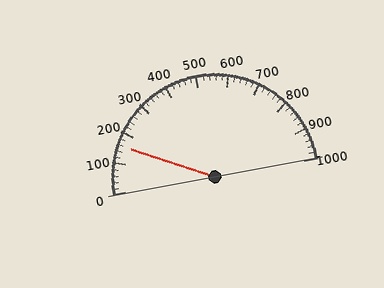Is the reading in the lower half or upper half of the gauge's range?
The reading is in the lower half of the range (0 to 1000).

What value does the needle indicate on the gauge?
The needle indicates approximately 160.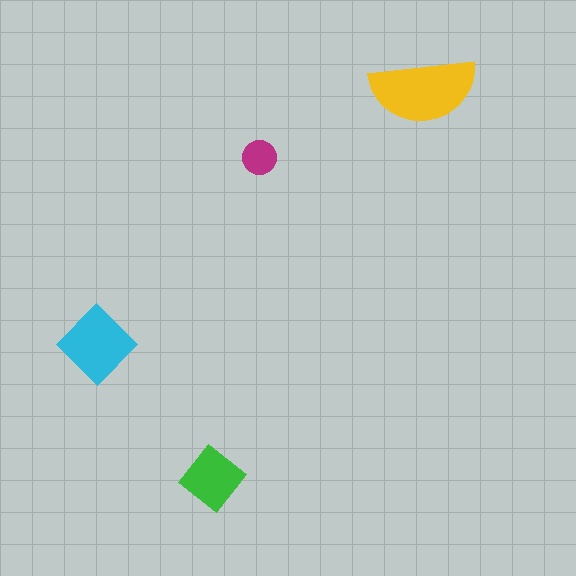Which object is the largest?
The yellow semicircle.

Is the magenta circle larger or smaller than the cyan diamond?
Smaller.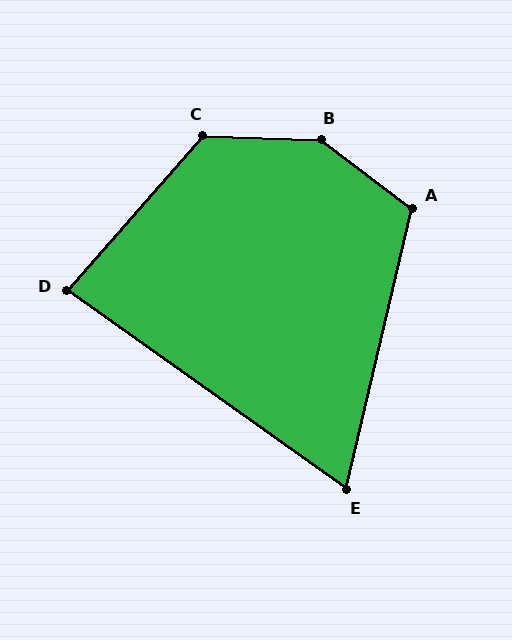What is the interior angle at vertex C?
Approximately 130 degrees (obtuse).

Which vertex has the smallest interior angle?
E, at approximately 68 degrees.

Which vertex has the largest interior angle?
B, at approximately 144 degrees.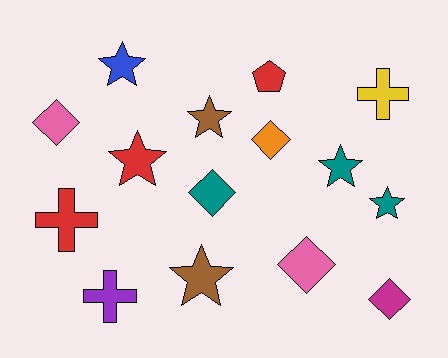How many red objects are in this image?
There are 3 red objects.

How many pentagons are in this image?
There is 1 pentagon.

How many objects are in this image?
There are 15 objects.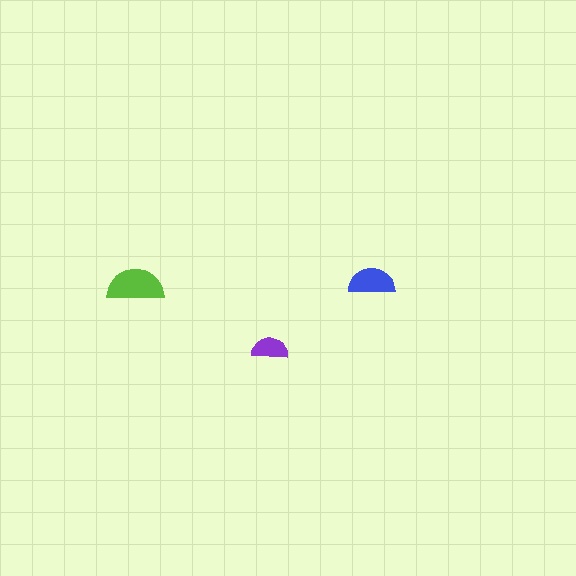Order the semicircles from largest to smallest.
the lime one, the blue one, the purple one.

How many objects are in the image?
There are 3 objects in the image.